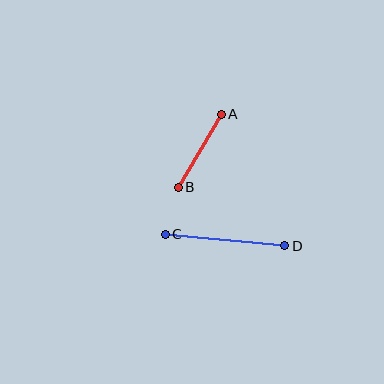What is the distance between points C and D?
The distance is approximately 120 pixels.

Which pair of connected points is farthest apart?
Points C and D are farthest apart.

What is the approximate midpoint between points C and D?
The midpoint is at approximately (225, 240) pixels.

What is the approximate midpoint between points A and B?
The midpoint is at approximately (200, 151) pixels.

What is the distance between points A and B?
The distance is approximately 85 pixels.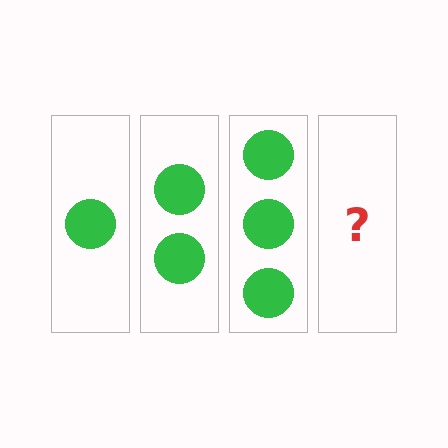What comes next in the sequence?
The next element should be 4 circles.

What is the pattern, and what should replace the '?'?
The pattern is that each step adds one more circle. The '?' should be 4 circles.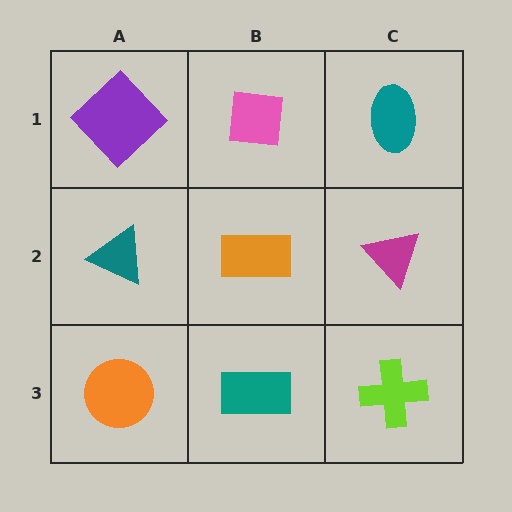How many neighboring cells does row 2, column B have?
4.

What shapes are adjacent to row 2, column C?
A teal ellipse (row 1, column C), a lime cross (row 3, column C), an orange rectangle (row 2, column B).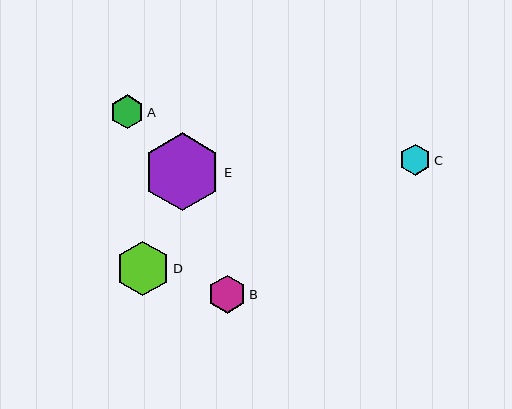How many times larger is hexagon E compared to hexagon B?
Hexagon E is approximately 2.0 times the size of hexagon B.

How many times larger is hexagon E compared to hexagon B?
Hexagon E is approximately 2.0 times the size of hexagon B.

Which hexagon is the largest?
Hexagon E is the largest with a size of approximately 78 pixels.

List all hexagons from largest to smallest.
From largest to smallest: E, D, B, A, C.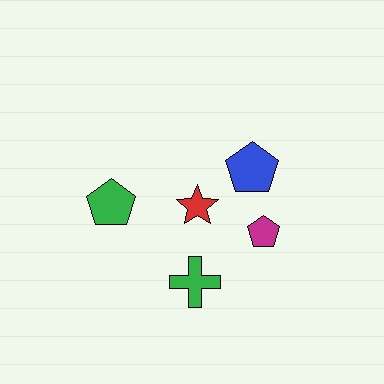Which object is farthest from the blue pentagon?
The green pentagon is farthest from the blue pentagon.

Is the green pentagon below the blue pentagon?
Yes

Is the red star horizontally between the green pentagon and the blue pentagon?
Yes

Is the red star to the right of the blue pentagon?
No